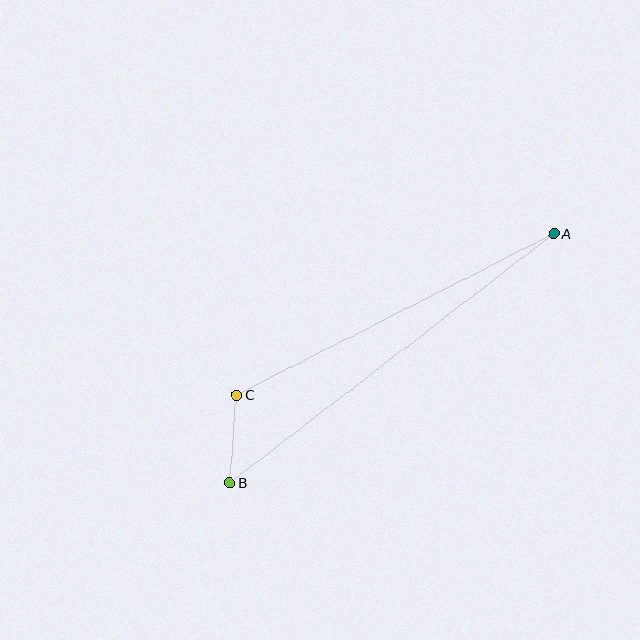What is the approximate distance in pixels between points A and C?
The distance between A and C is approximately 356 pixels.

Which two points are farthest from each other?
Points A and B are farthest from each other.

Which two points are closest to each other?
Points B and C are closest to each other.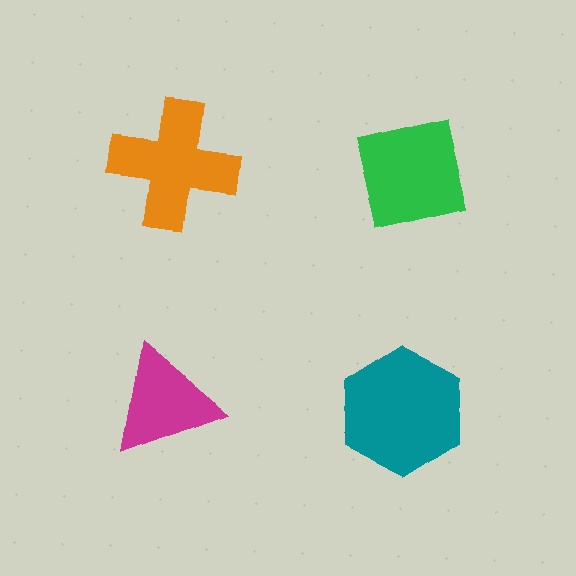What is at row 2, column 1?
A magenta triangle.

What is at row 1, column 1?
An orange cross.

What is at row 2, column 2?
A teal hexagon.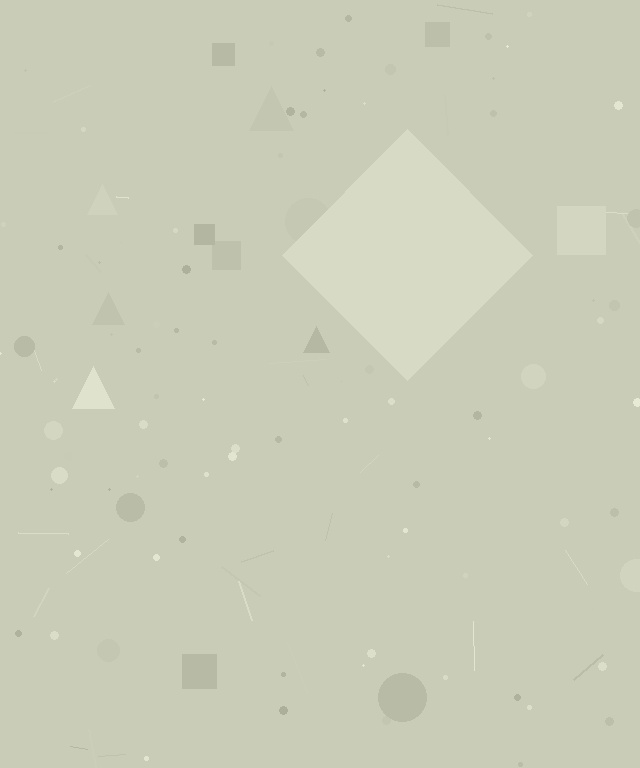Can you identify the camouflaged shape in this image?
The camouflaged shape is a diamond.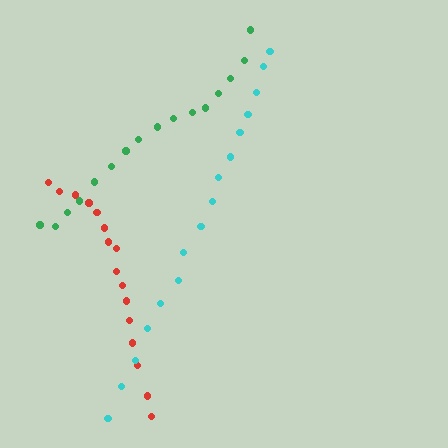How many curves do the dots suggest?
There are 3 distinct paths.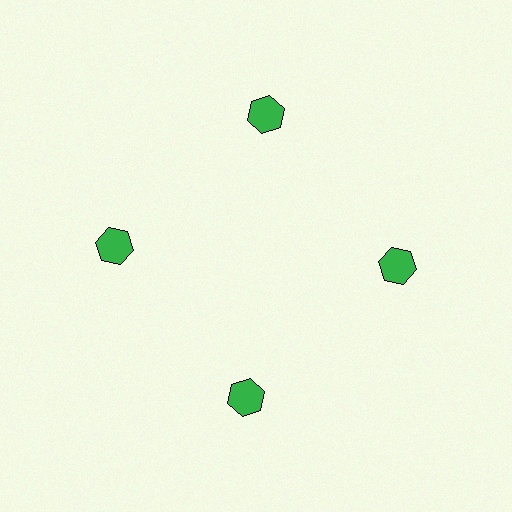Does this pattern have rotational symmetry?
Yes, this pattern has 4-fold rotational symmetry. It looks the same after rotating 90 degrees around the center.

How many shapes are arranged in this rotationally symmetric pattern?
There are 4 shapes, arranged in 4 groups of 1.